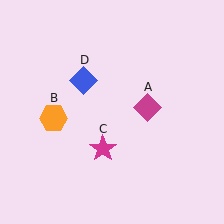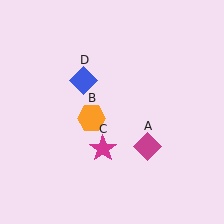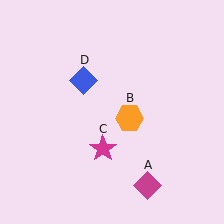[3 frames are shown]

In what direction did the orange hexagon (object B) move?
The orange hexagon (object B) moved right.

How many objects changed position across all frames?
2 objects changed position: magenta diamond (object A), orange hexagon (object B).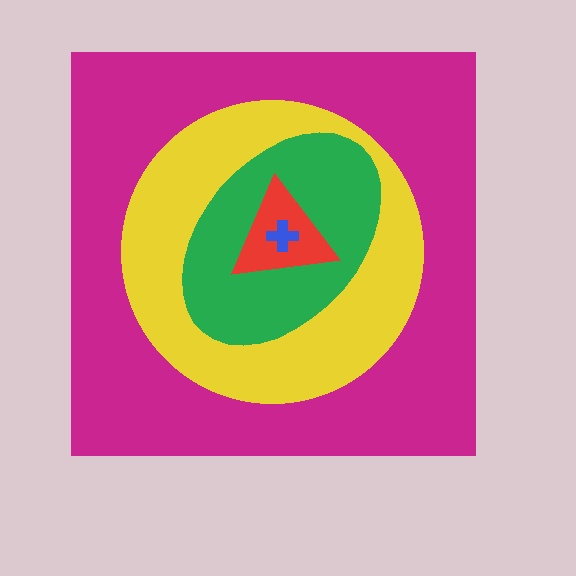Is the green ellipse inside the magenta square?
Yes.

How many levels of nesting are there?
5.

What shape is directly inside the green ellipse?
The red triangle.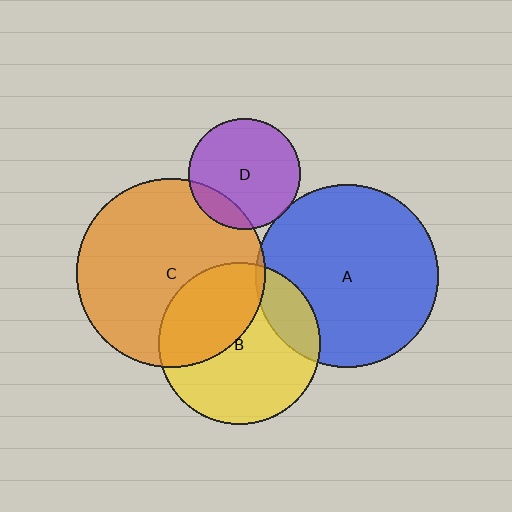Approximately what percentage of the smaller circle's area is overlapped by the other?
Approximately 15%.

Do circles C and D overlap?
Yes.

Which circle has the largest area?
Circle C (orange).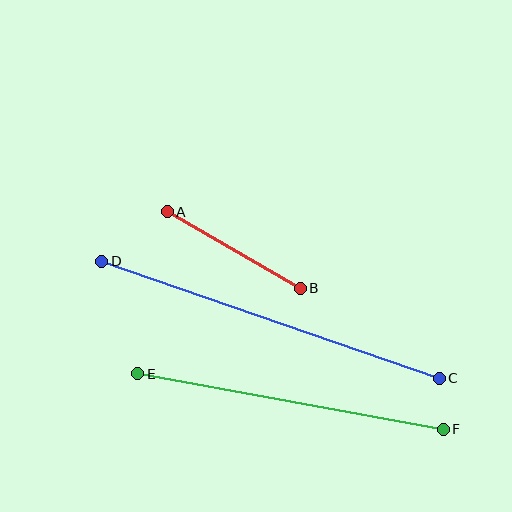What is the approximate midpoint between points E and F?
The midpoint is at approximately (290, 402) pixels.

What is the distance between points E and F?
The distance is approximately 311 pixels.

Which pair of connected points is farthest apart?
Points C and D are farthest apart.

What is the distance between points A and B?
The distance is approximately 154 pixels.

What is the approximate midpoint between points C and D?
The midpoint is at approximately (270, 320) pixels.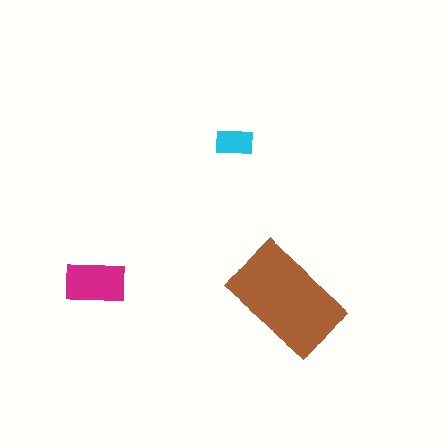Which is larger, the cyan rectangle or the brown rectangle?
The brown one.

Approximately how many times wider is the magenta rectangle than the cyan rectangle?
About 1.5 times wider.